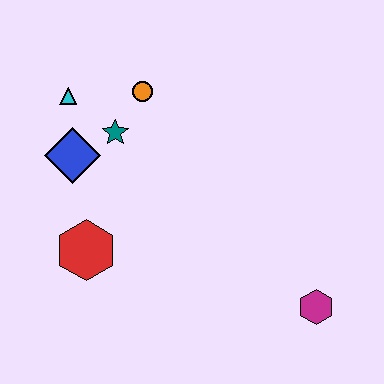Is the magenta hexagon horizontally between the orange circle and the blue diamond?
No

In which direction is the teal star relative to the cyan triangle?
The teal star is to the right of the cyan triangle.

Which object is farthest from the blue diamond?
The magenta hexagon is farthest from the blue diamond.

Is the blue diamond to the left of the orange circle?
Yes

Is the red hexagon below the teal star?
Yes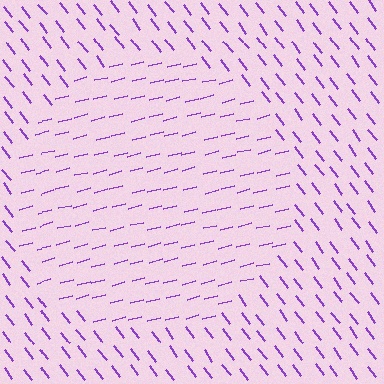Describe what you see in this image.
The image is filled with small purple line segments. A circle region in the image has lines oriented differently from the surrounding lines, creating a visible texture boundary.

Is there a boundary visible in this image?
Yes, there is a texture boundary formed by a change in line orientation.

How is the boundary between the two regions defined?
The boundary is defined purely by a change in line orientation (approximately 68 degrees difference). All lines are the same color and thickness.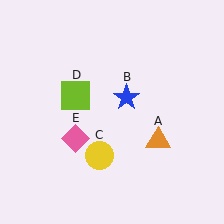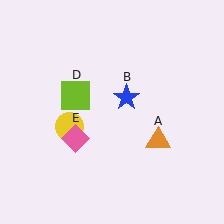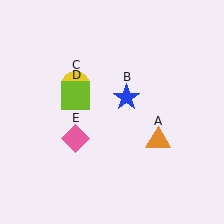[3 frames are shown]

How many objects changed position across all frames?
1 object changed position: yellow circle (object C).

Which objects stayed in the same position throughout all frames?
Orange triangle (object A) and blue star (object B) and lime square (object D) and pink diamond (object E) remained stationary.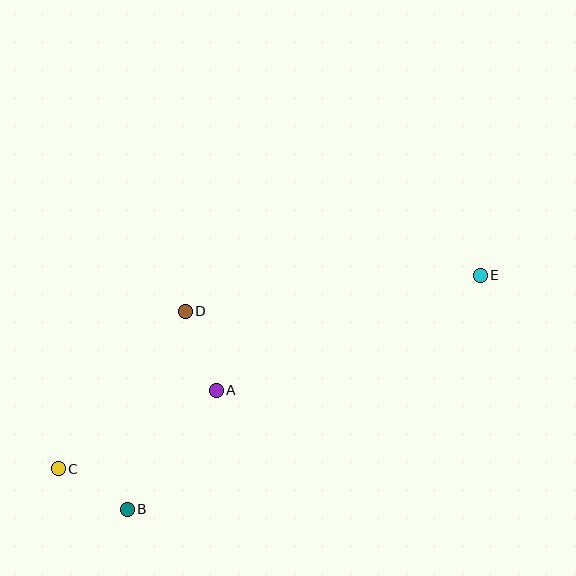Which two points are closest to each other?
Points B and C are closest to each other.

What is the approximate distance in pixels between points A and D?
The distance between A and D is approximately 85 pixels.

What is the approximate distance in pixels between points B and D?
The distance between B and D is approximately 207 pixels.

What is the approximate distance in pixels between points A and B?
The distance between A and B is approximately 149 pixels.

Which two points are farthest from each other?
Points C and E are farthest from each other.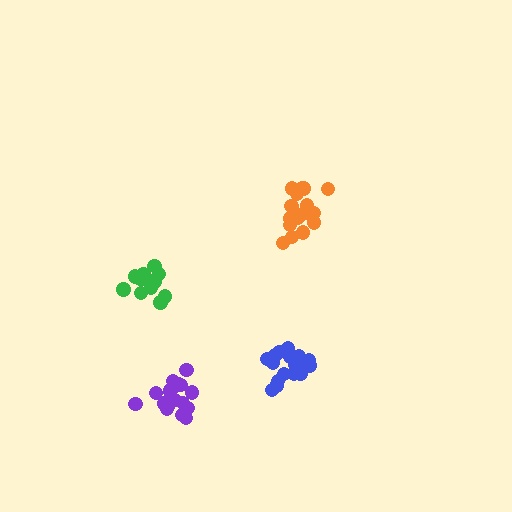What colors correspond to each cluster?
The clusters are colored: purple, orange, green, blue.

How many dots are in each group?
Group 1: 19 dots, Group 2: 18 dots, Group 3: 13 dots, Group 4: 18 dots (68 total).